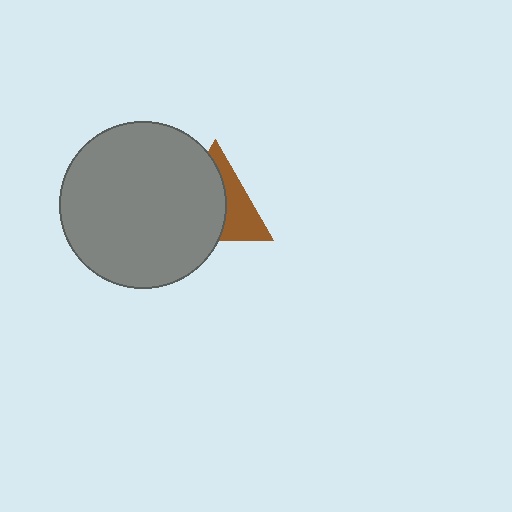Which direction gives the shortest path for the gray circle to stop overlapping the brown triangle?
Moving left gives the shortest separation.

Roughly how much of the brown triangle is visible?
A small part of it is visible (roughly 40%).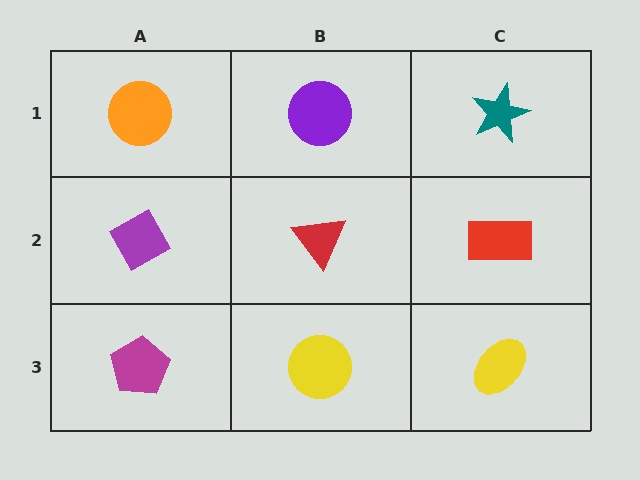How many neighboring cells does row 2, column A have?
3.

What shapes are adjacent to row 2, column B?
A purple circle (row 1, column B), a yellow circle (row 3, column B), a purple diamond (row 2, column A), a red rectangle (row 2, column C).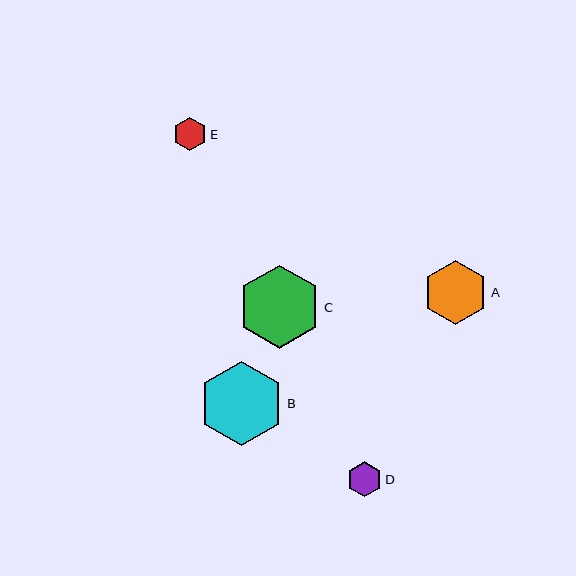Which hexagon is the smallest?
Hexagon E is the smallest with a size of approximately 34 pixels.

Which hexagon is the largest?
Hexagon B is the largest with a size of approximately 84 pixels.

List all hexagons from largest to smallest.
From largest to smallest: B, C, A, D, E.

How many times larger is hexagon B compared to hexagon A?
Hexagon B is approximately 1.3 times the size of hexagon A.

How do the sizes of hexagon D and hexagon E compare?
Hexagon D and hexagon E are approximately the same size.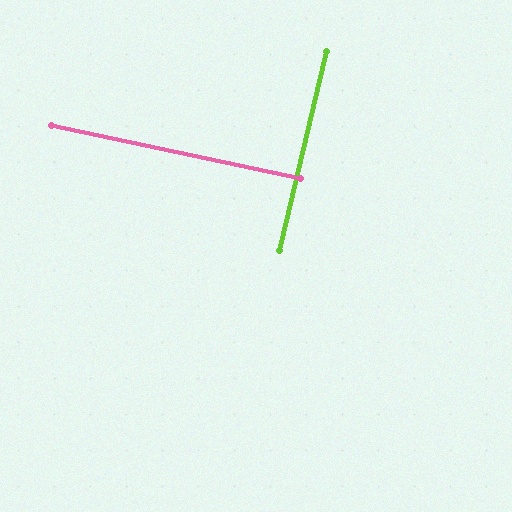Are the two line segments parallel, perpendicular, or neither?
Perpendicular — they meet at approximately 89°.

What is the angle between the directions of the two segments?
Approximately 89 degrees.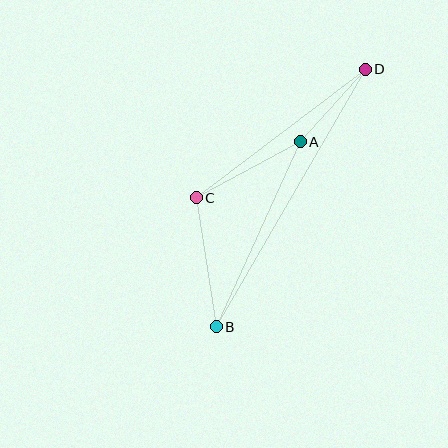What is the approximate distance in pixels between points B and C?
The distance between B and C is approximately 131 pixels.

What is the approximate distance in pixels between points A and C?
The distance between A and C is approximately 118 pixels.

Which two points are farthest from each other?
Points B and D are farthest from each other.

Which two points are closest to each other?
Points A and D are closest to each other.